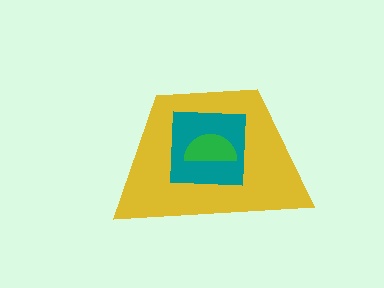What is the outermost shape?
The yellow trapezoid.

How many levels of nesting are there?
3.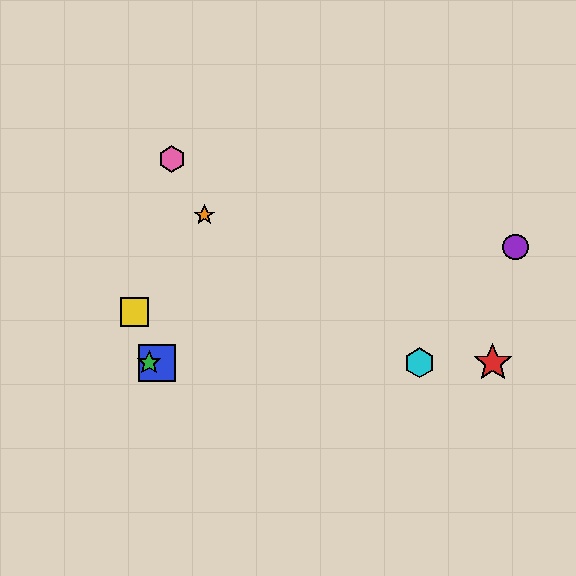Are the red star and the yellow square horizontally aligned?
No, the red star is at y≈363 and the yellow square is at y≈312.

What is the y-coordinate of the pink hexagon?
The pink hexagon is at y≈159.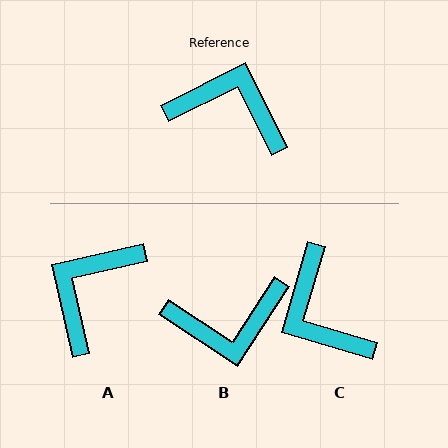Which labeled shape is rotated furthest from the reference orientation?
B, about 150 degrees away.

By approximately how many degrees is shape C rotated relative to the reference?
Approximately 137 degrees counter-clockwise.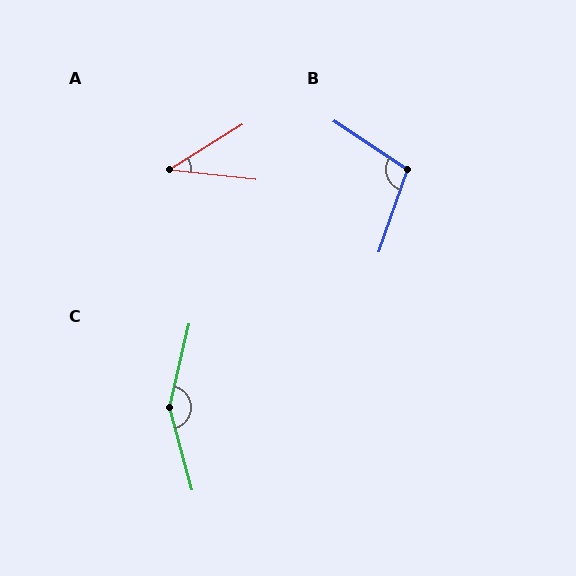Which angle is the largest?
C, at approximately 151 degrees.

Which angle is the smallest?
A, at approximately 38 degrees.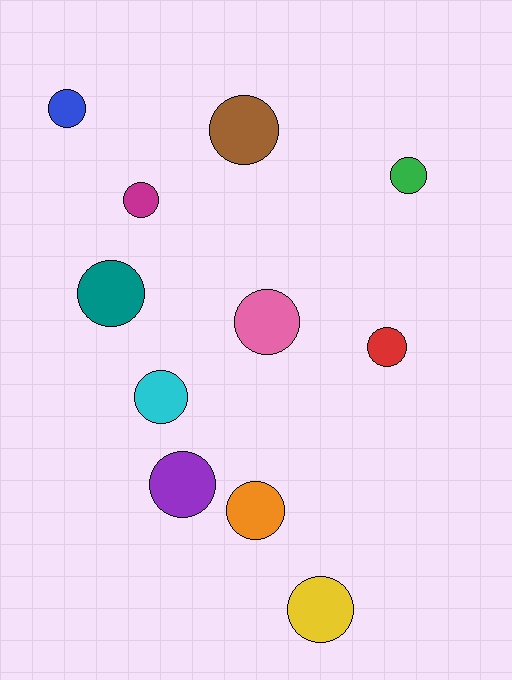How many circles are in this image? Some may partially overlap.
There are 11 circles.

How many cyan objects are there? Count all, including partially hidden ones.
There is 1 cyan object.